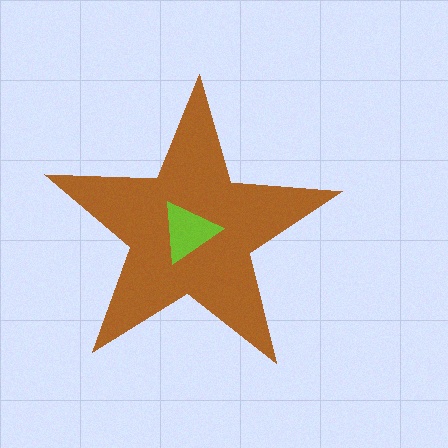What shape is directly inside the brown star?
The lime triangle.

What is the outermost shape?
The brown star.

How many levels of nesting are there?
2.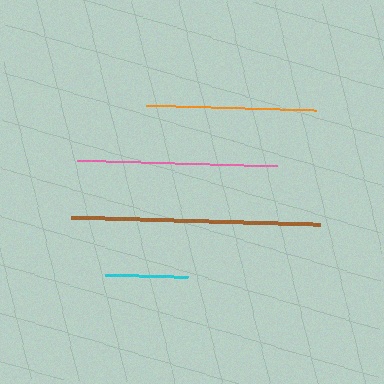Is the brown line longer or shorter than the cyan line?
The brown line is longer than the cyan line.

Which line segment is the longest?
The brown line is the longest at approximately 249 pixels.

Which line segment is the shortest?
The cyan line is the shortest at approximately 83 pixels.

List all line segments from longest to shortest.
From longest to shortest: brown, pink, orange, cyan.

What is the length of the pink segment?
The pink segment is approximately 200 pixels long.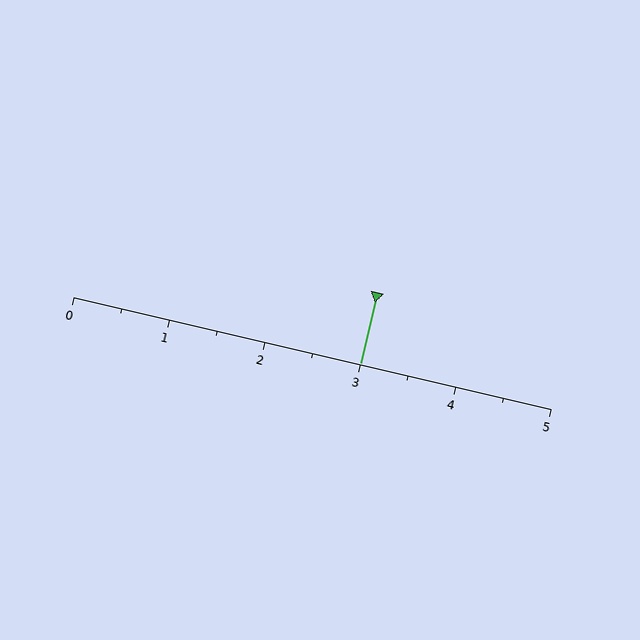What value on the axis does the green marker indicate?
The marker indicates approximately 3.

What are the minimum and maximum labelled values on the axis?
The axis runs from 0 to 5.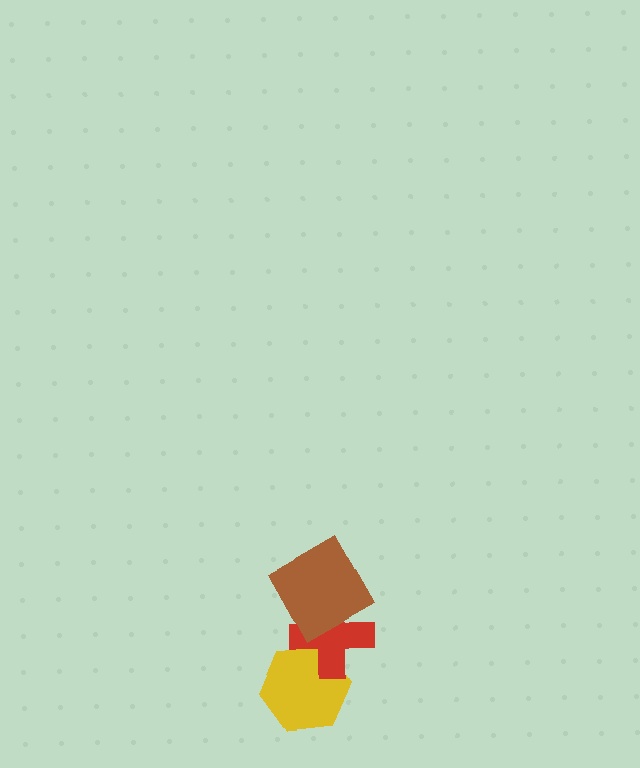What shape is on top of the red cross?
The brown square is on top of the red cross.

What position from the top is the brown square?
The brown square is 1st from the top.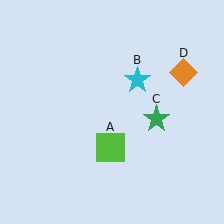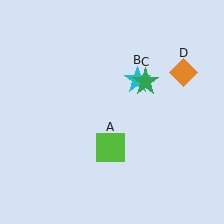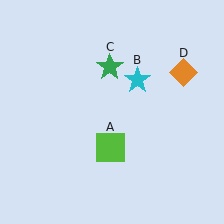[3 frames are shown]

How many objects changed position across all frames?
1 object changed position: green star (object C).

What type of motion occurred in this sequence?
The green star (object C) rotated counterclockwise around the center of the scene.